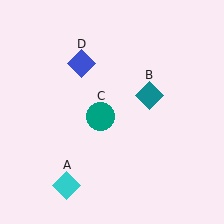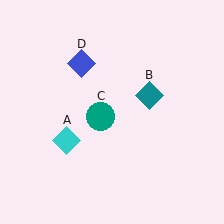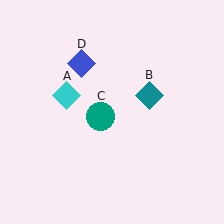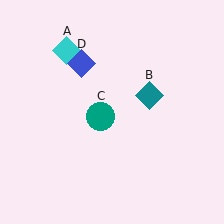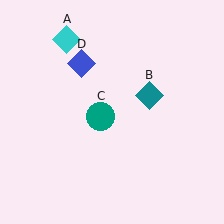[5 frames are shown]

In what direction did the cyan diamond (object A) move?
The cyan diamond (object A) moved up.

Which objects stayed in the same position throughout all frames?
Teal diamond (object B) and teal circle (object C) and blue diamond (object D) remained stationary.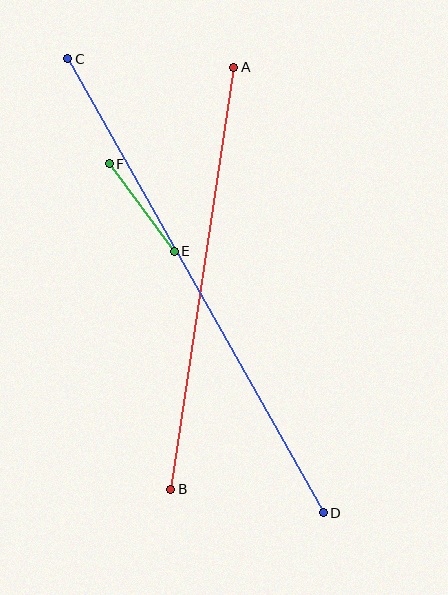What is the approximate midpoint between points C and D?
The midpoint is at approximately (196, 286) pixels.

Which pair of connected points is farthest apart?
Points C and D are farthest apart.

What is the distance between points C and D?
The distance is approximately 521 pixels.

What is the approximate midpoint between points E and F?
The midpoint is at approximately (142, 208) pixels.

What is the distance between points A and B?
The distance is approximately 426 pixels.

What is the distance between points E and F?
The distance is approximately 109 pixels.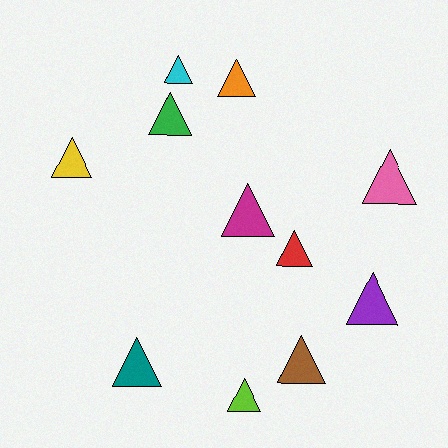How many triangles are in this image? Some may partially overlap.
There are 11 triangles.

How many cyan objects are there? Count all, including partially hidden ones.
There is 1 cyan object.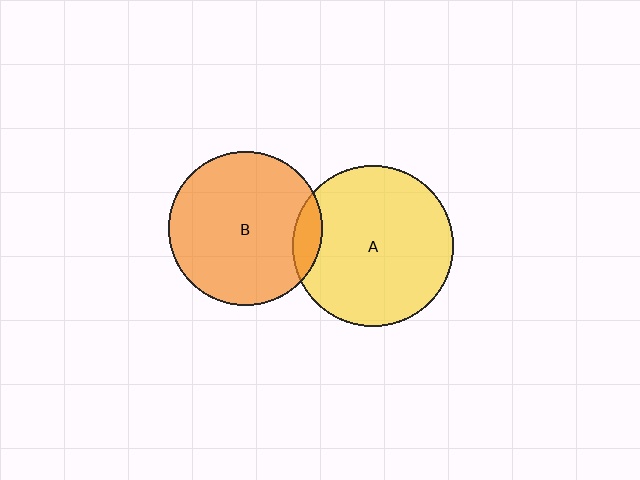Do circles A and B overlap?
Yes.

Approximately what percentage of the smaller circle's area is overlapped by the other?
Approximately 10%.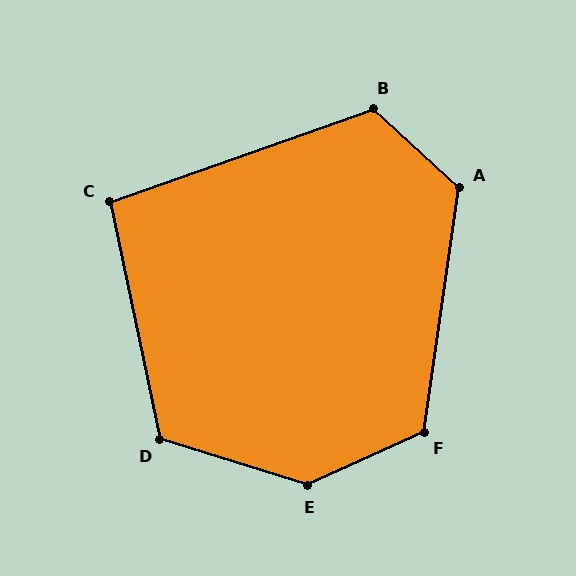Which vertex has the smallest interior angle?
C, at approximately 97 degrees.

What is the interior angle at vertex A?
Approximately 124 degrees (obtuse).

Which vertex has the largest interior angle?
E, at approximately 138 degrees.